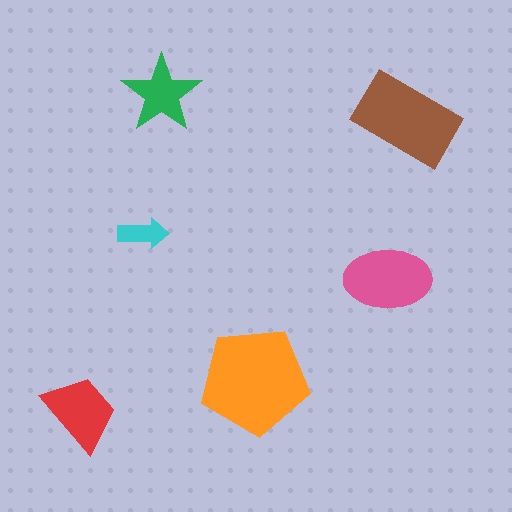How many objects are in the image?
There are 6 objects in the image.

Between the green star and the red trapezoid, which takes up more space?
The red trapezoid.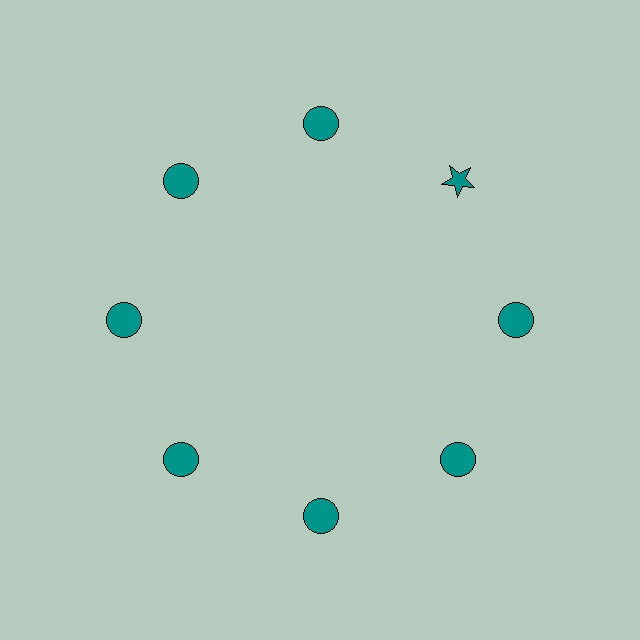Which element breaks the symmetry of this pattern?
The teal star at roughly the 2 o'clock position breaks the symmetry. All other shapes are teal circles.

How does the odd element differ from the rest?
It has a different shape: star instead of circle.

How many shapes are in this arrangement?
There are 8 shapes arranged in a ring pattern.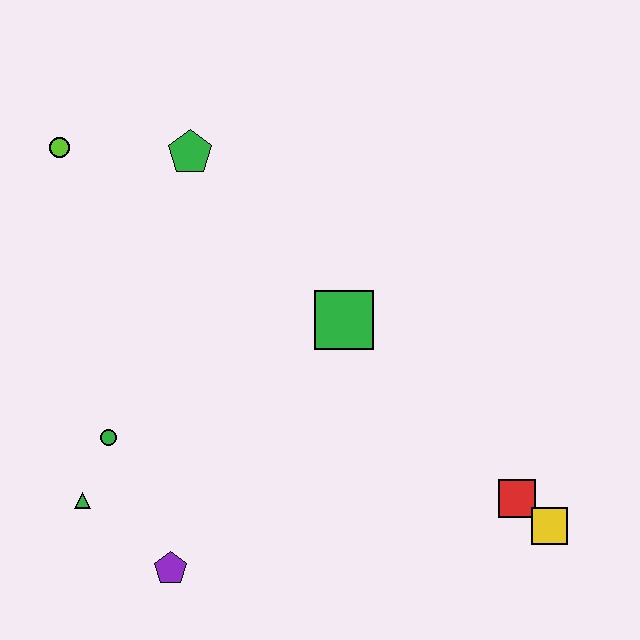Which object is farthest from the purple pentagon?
The lime circle is farthest from the purple pentagon.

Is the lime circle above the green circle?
Yes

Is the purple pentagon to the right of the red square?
No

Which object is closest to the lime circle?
The green pentagon is closest to the lime circle.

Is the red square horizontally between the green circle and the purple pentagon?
No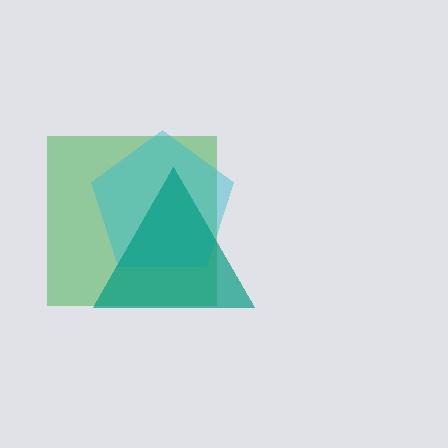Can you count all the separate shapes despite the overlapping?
Yes, there are 3 separate shapes.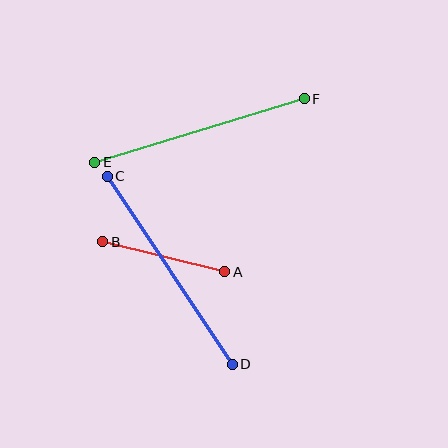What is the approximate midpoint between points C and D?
The midpoint is at approximately (170, 270) pixels.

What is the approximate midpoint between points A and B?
The midpoint is at approximately (164, 257) pixels.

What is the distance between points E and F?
The distance is approximately 219 pixels.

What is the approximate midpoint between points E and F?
The midpoint is at approximately (200, 130) pixels.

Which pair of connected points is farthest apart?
Points C and D are farthest apart.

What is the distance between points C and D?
The distance is approximately 226 pixels.